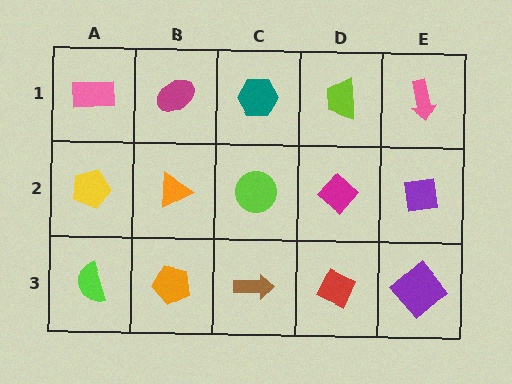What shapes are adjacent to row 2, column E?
A pink arrow (row 1, column E), a purple diamond (row 3, column E), a magenta diamond (row 2, column D).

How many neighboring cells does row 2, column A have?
3.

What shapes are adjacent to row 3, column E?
A purple square (row 2, column E), a red diamond (row 3, column D).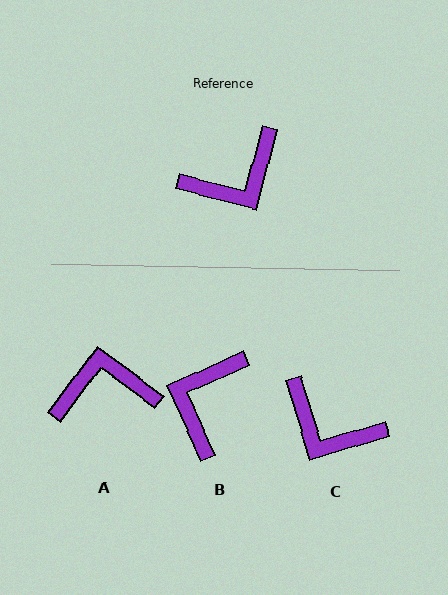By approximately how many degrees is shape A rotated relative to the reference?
Approximately 158 degrees counter-clockwise.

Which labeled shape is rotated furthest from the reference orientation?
A, about 158 degrees away.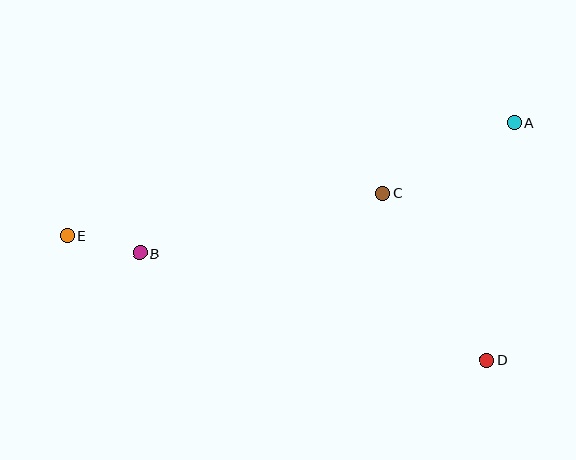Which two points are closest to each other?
Points B and E are closest to each other.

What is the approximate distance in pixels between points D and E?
The distance between D and E is approximately 437 pixels.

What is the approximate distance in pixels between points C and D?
The distance between C and D is approximately 197 pixels.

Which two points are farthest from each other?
Points A and E are farthest from each other.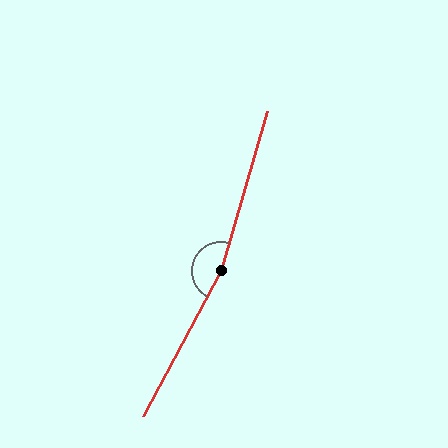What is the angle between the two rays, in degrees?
Approximately 168 degrees.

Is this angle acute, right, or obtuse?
It is obtuse.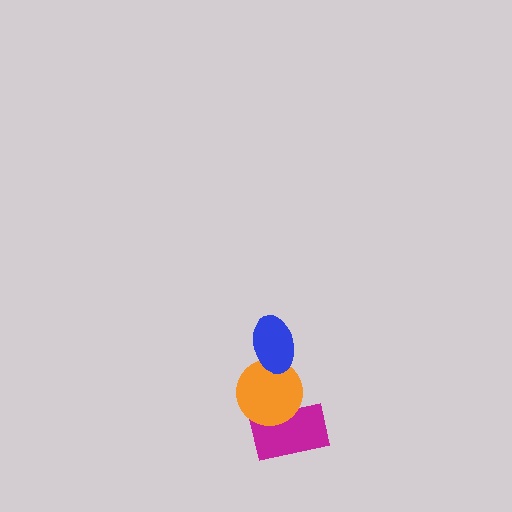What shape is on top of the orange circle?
The blue ellipse is on top of the orange circle.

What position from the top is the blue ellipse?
The blue ellipse is 1st from the top.